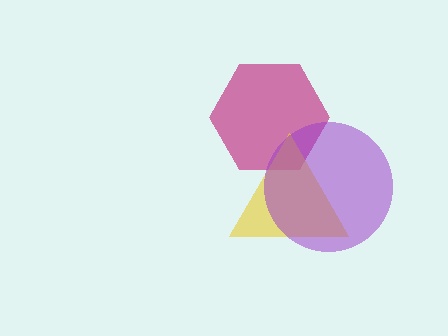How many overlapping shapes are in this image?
There are 3 overlapping shapes in the image.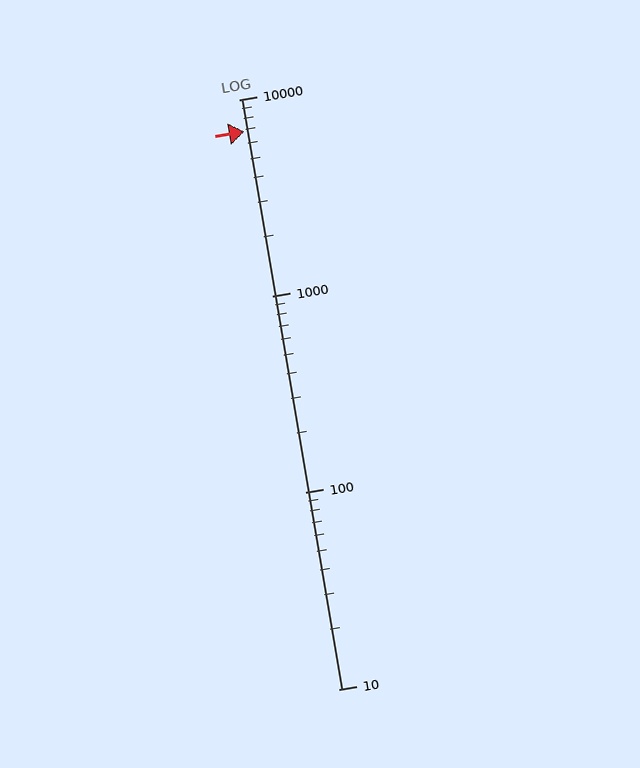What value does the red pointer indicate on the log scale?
The pointer indicates approximately 6900.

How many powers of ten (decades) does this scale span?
The scale spans 3 decades, from 10 to 10000.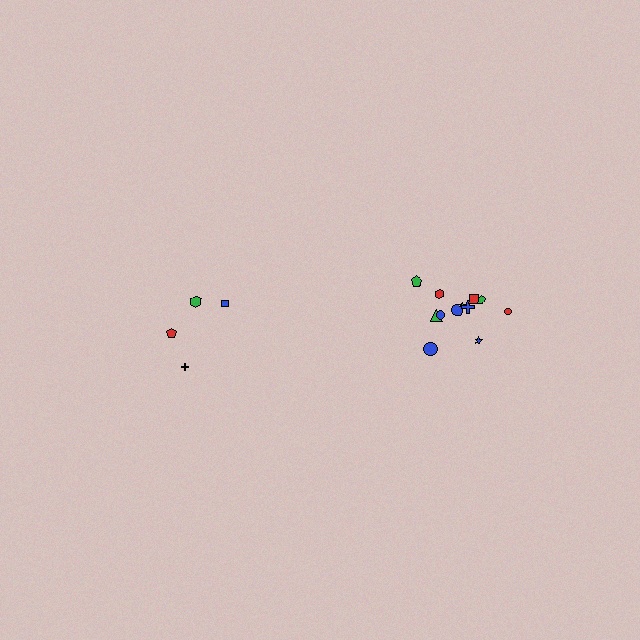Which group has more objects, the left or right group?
The right group.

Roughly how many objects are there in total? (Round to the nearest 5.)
Roughly 15 objects in total.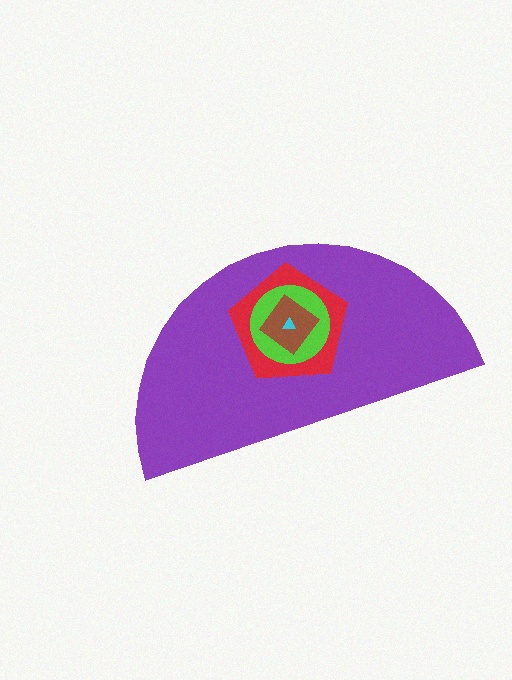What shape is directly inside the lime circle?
The brown diamond.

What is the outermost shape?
The purple semicircle.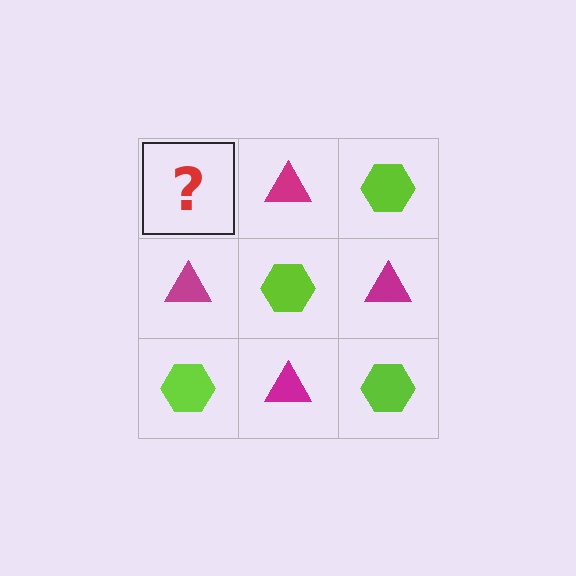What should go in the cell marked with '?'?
The missing cell should contain a lime hexagon.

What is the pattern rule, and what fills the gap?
The rule is that it alternates lime hexagon and magenta triangle in a checkerboard pattern. The gap should be filled with a lime hexagon.